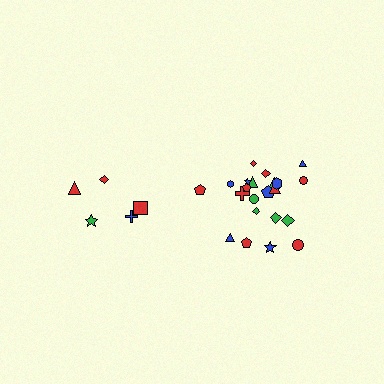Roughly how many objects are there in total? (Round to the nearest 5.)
Roughly 25 objects in total.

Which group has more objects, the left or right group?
The right group.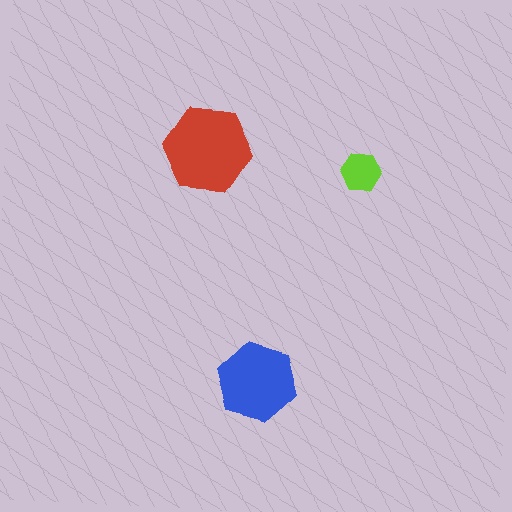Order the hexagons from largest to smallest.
the red one, the blue one, the lime one.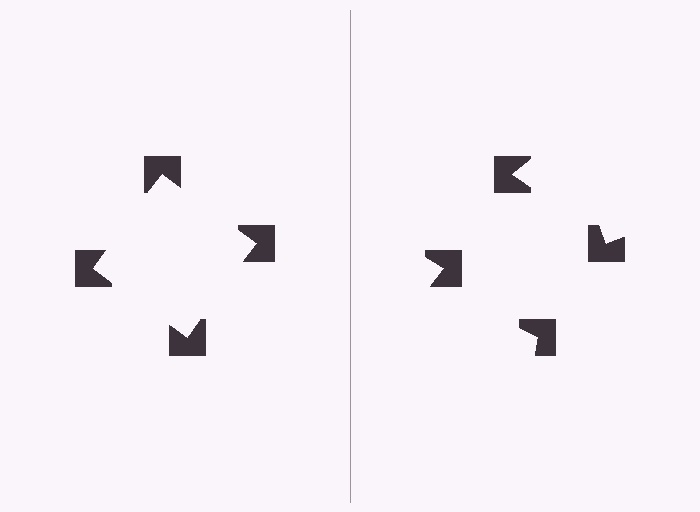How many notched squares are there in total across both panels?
8 — 4 on each side.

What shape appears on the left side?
An illusory square.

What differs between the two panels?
The notched squares are positioned identically on both sides; only the wedge orientations differ. On the left they align to a square; on the right they are misaligned.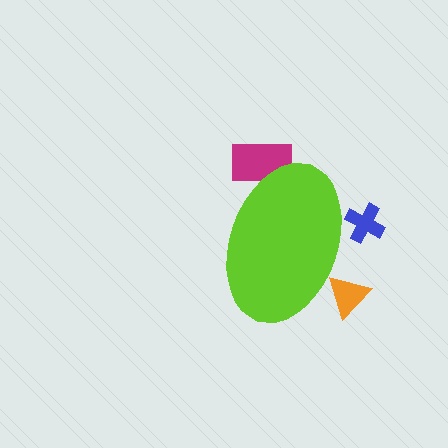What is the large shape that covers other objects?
A lime ellipse.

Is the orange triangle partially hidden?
Yes, the orange triangle is partially hidden behind the lime ellipse.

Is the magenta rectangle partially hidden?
Yes, the magenta rectangle is partially hidden behind the lime ellipse.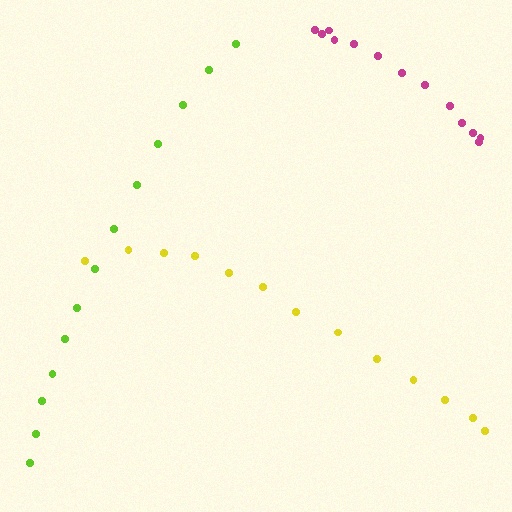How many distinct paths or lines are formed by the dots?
There are 3 distinct paths.